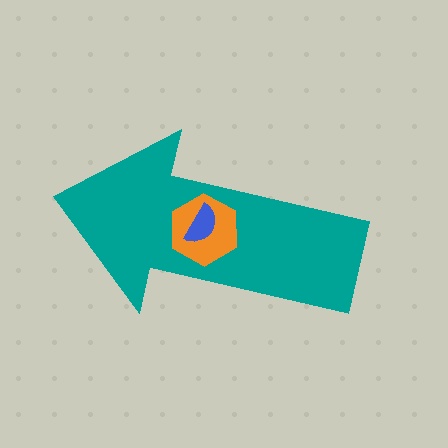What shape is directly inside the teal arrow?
The orange hexagon.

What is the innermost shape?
The blue semicircle.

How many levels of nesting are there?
3.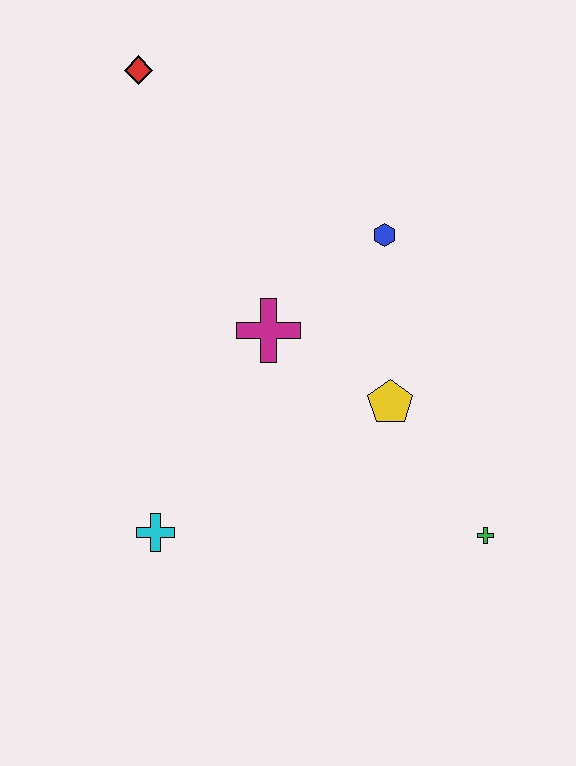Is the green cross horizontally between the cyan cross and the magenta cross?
No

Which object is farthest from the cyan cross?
The red diamond is farthest from the cyan cross.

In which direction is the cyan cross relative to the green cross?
The cyan cross is to the left of the green cross.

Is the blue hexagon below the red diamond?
Yes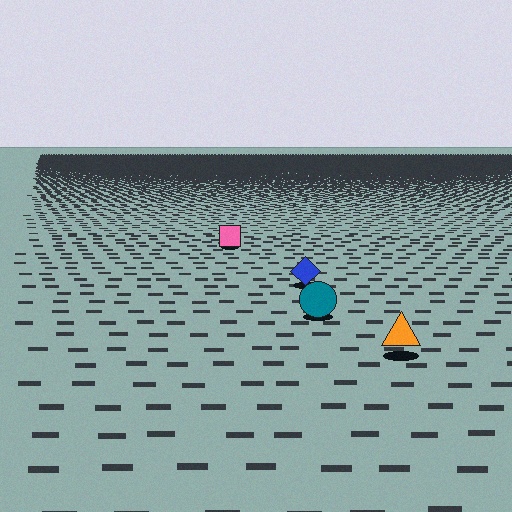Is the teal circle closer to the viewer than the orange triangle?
No. The orange triangle is closer — you can tell from the texture gradient: the ground texture is coarser near it.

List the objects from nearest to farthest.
From nearest to farthest: the orange triangle, the teal circle, the blue diamond, the pink square.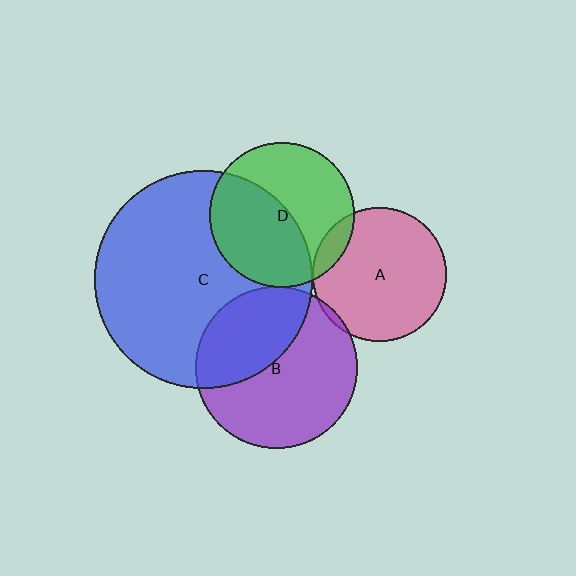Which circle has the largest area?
Circle C (blue).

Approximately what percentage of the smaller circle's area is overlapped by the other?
Approximately 10%.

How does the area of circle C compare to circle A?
Approximately 2.7 times.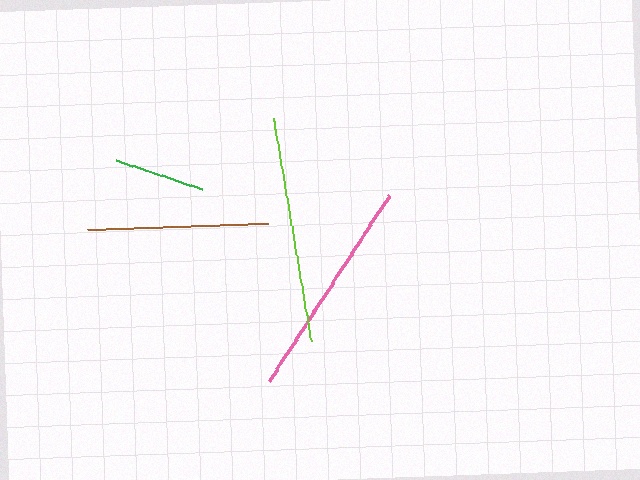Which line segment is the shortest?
The green line is the shortest at approximately 91 pixels.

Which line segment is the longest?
The lime line is the longest at approximately 227 pixels.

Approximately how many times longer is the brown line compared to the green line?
The brown line is approximately 2.0 times the length of the green line.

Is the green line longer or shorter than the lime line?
The lime line is longer than the green line.